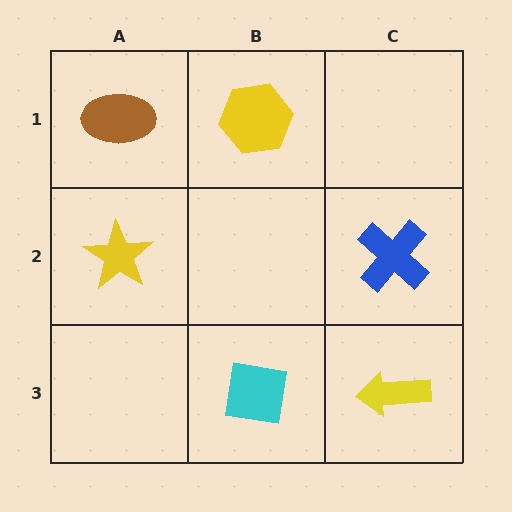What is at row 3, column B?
A cyan square.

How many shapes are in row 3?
2 shapes.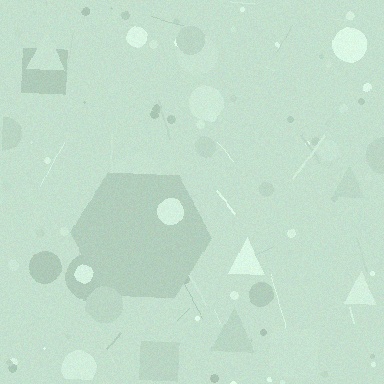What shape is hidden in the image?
A hexagon is hidden in the image.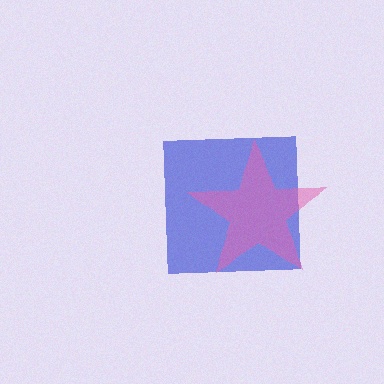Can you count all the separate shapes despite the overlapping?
Yes, there are 2 separate shapes.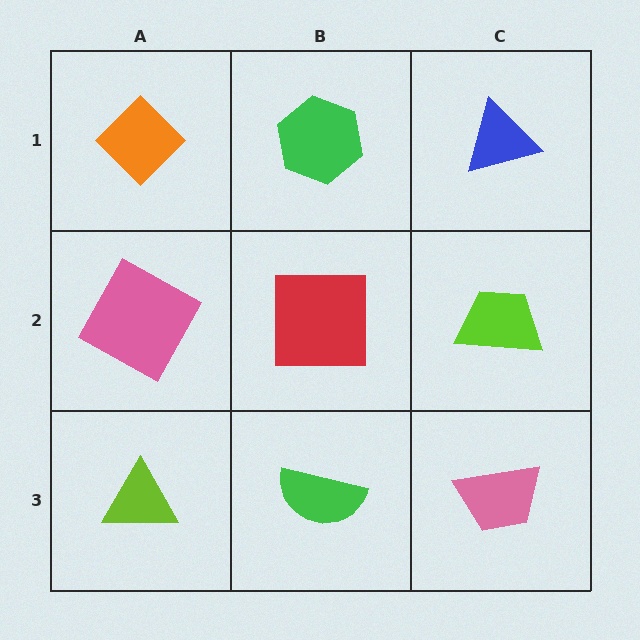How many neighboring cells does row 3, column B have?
3.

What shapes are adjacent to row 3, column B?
A red square (row 2, column B), a lime triangle (row 3, column A), a pink trapezoid (row 3, column C).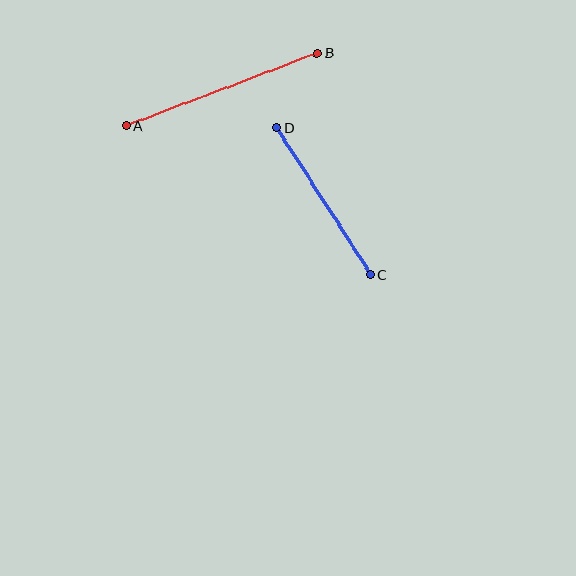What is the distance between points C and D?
The distance is approximately 175 pixels.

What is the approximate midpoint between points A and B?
The midpoint is at approximately (222, 89) pixels.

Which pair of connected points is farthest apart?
Points A and B are farthest apart.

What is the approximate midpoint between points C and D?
The midpoint is at approximately (324, 201) pixels.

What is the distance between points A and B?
The distance is approximately 205 pixels.